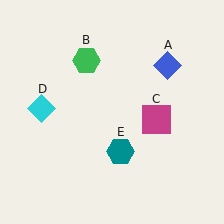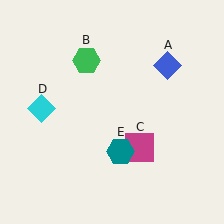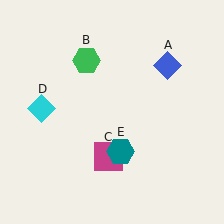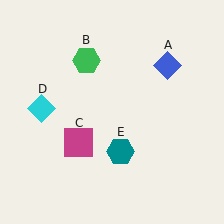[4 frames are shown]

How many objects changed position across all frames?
1 object changed position: magenta square (object C).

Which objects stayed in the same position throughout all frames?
Blue diamond (object A) and green hexagon (object B) and cyan diamond (object D) and teal hexagon (object E) remained stationary.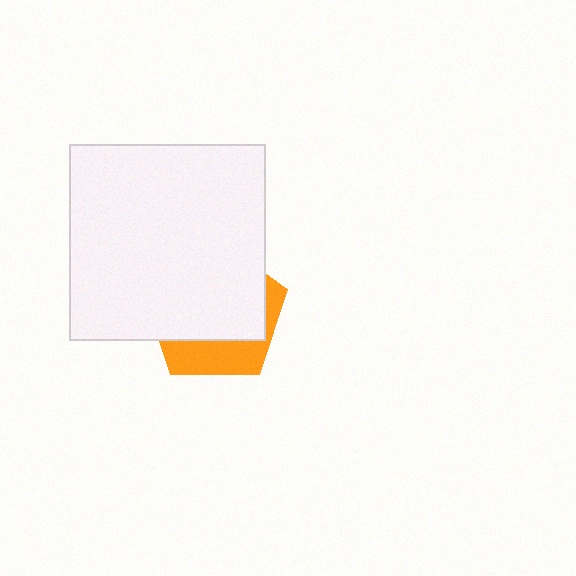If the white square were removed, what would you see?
You would see the complete orange pentagon.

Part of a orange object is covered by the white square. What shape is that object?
It is a pentagon.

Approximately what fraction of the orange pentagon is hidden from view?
Roughly 69% of the orange pentagon is hidden behind the white square.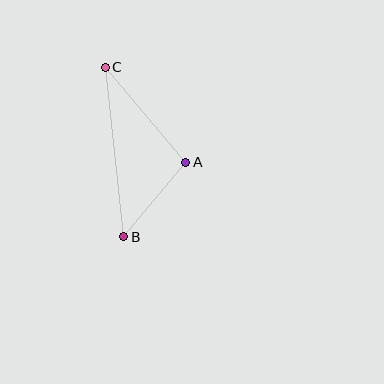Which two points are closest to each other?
Points A and B are closest to each other.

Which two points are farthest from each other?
Points B and C are farthest from each other.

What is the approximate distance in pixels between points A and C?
The distance between A and C is approximately 124 pixels.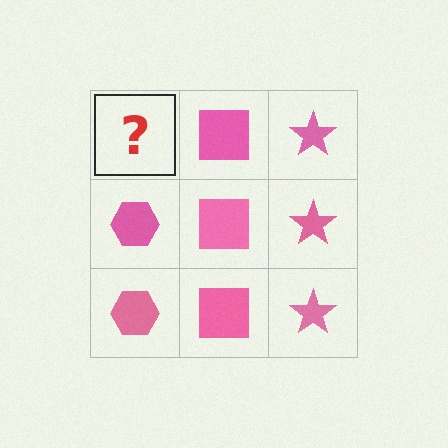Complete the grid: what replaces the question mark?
The question mark should be replaced with a pink hexagon.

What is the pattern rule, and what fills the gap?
The rule is that each column has a consistent shape. The gap should be filled with a pink hexagon.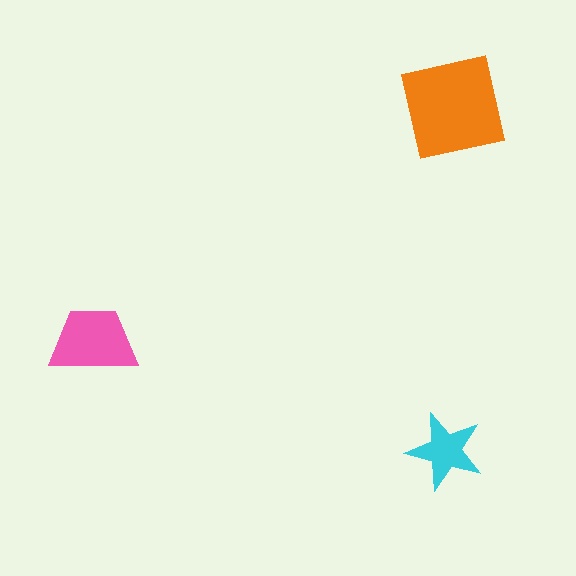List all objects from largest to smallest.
The orange square, the pink trapezoid, the cyan star.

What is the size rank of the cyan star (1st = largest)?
3rd.